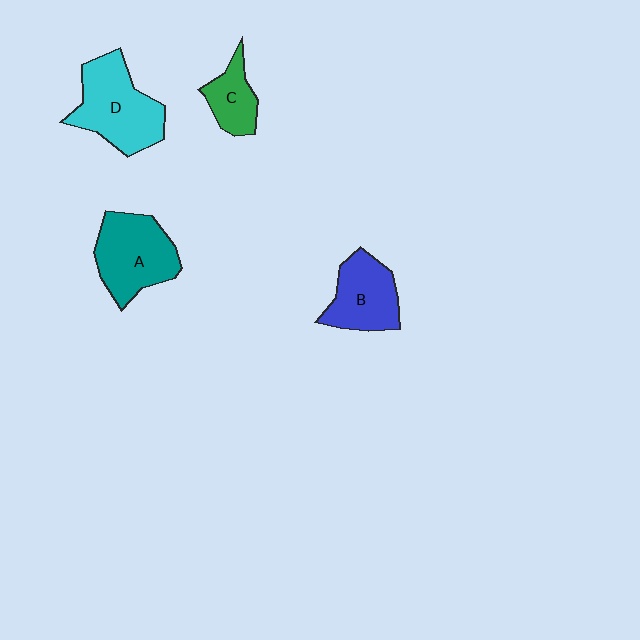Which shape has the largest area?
Shape D (cyan).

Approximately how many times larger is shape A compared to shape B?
Approximately 1.2 times.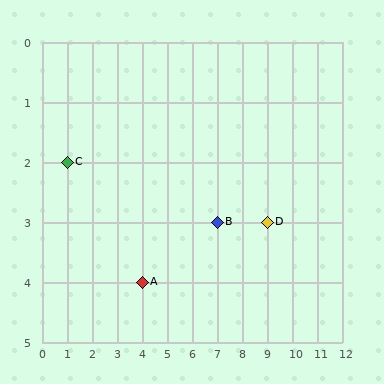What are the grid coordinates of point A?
Point A is at grid coordinates (4, 4).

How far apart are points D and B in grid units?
Points D and B are 2 columns apart.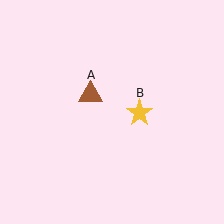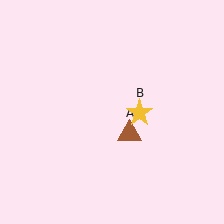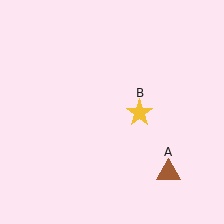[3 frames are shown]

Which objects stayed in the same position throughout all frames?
Yellow star (object B) remained stationary.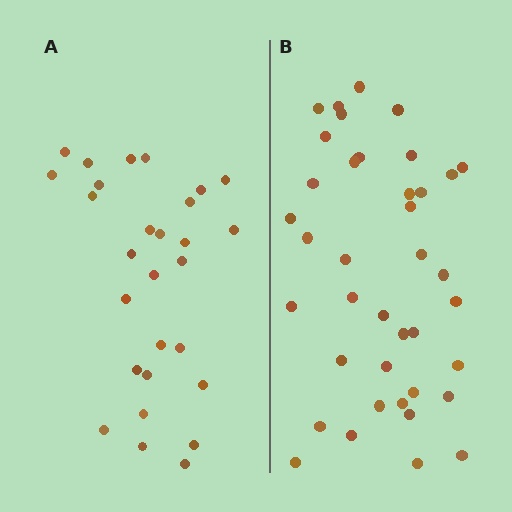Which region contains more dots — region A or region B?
Region B (the right region) has more dots.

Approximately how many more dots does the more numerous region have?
Region B has roughly 12 or so more dots than region A.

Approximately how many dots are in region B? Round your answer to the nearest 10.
About 40 dots. (The exact count is 39, which rounds to 40.)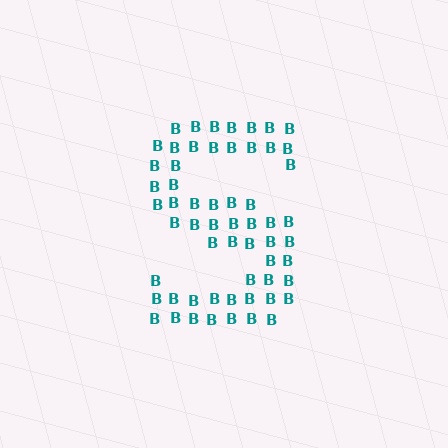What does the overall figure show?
The overall figure shows the letter S.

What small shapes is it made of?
It is made of small letter B's.